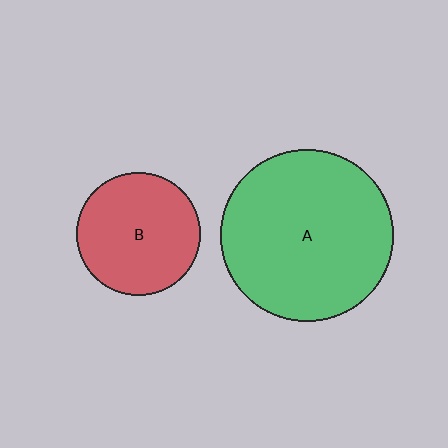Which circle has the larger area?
Circle A (green).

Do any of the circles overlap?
No, none of the circles overlap.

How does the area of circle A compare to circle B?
Approximately 2.0 times.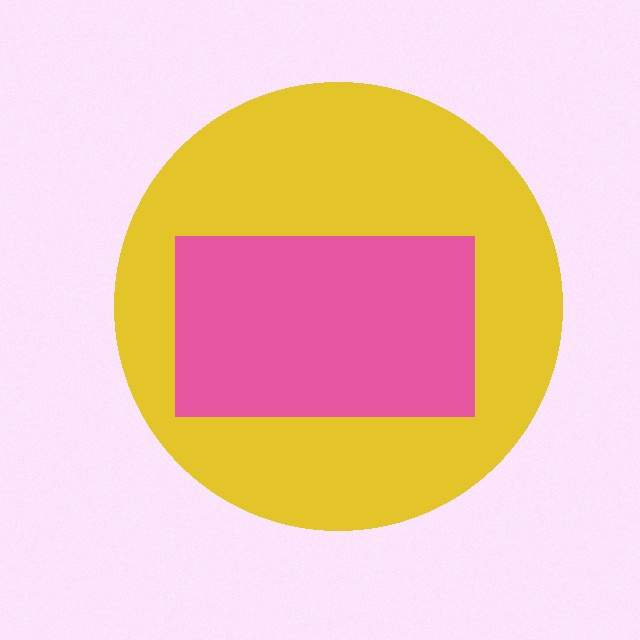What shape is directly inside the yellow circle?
The pink rectangle.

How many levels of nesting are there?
2.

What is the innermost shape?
The pink rectangle.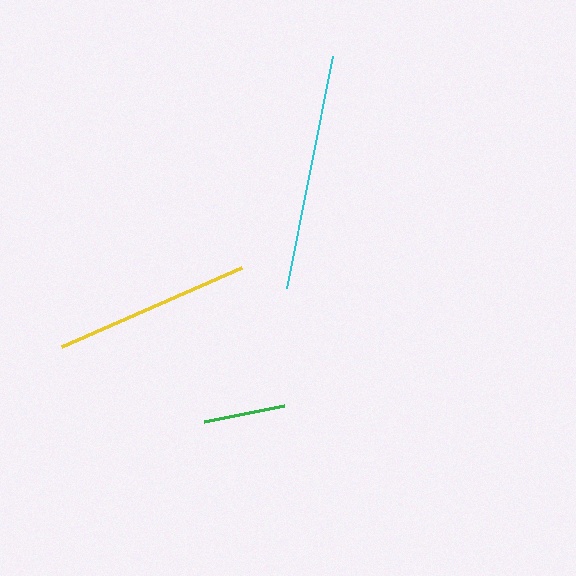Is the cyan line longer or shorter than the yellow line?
The cyan line is longer than the yellow line.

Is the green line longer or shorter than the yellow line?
The yellow line is longer than the green line.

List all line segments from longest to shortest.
From longest to shortest: cyan, yellow, green.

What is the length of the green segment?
The green segment is approximately 82 pixels long.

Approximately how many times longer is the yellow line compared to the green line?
The yellow line is approximately 2.4 times the length of the green line.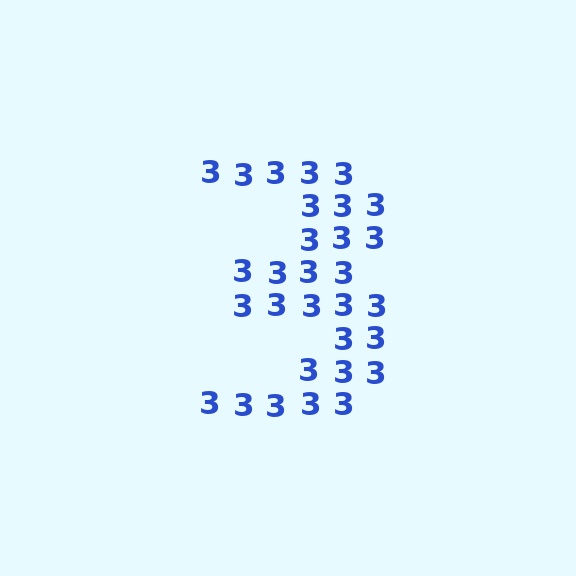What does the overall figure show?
The overall figure shows the digit 3.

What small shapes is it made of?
It is made of small digit 3's.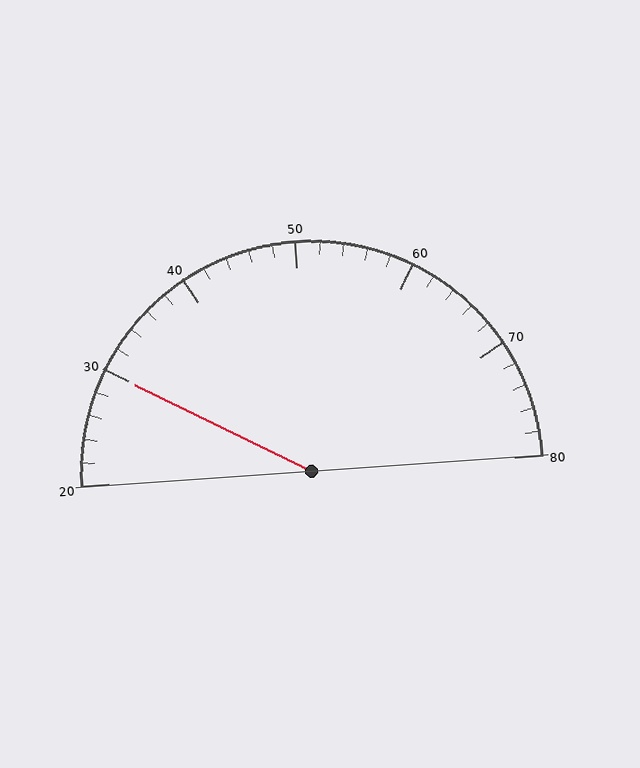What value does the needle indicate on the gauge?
The needle indicates approximately 30.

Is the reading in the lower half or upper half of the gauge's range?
The reading is in the lower half of the range (20 to 80).